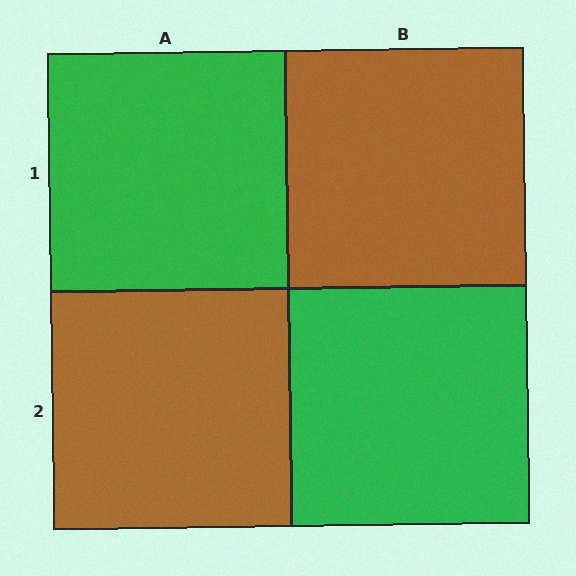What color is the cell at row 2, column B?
Green.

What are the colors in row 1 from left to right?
Green, brown.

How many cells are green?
2 cells are green.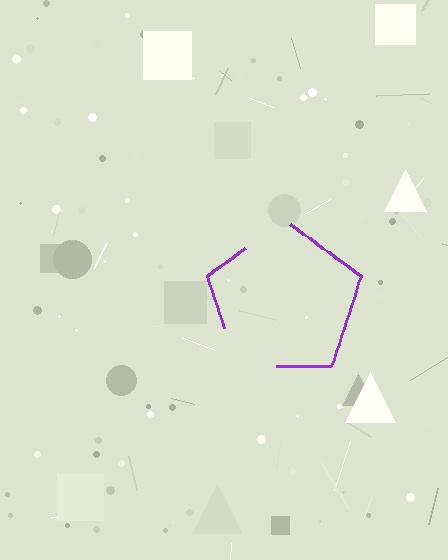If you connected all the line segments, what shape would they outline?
They would outline a pentagon.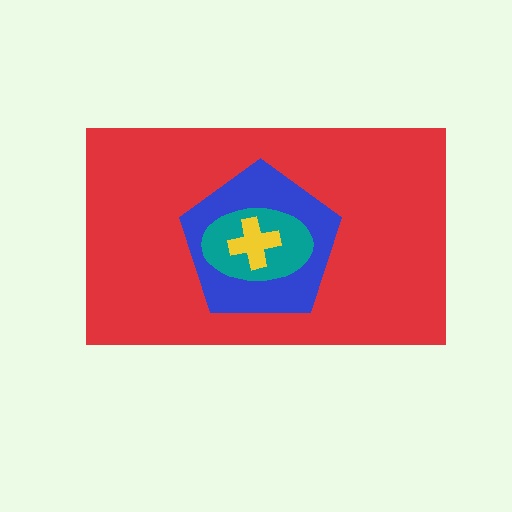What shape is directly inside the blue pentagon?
The teal ellipse.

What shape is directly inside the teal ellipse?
The yellow cross.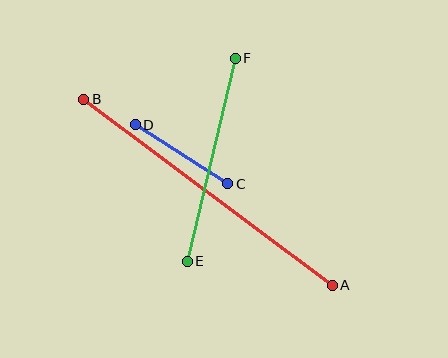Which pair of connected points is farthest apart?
Points A and B are farthest apart.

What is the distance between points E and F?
The distance is approximately 209 pixels.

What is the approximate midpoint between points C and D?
The midpoint is at approximately (182, 154) pixels.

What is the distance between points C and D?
The distance is approximately 110 pixels.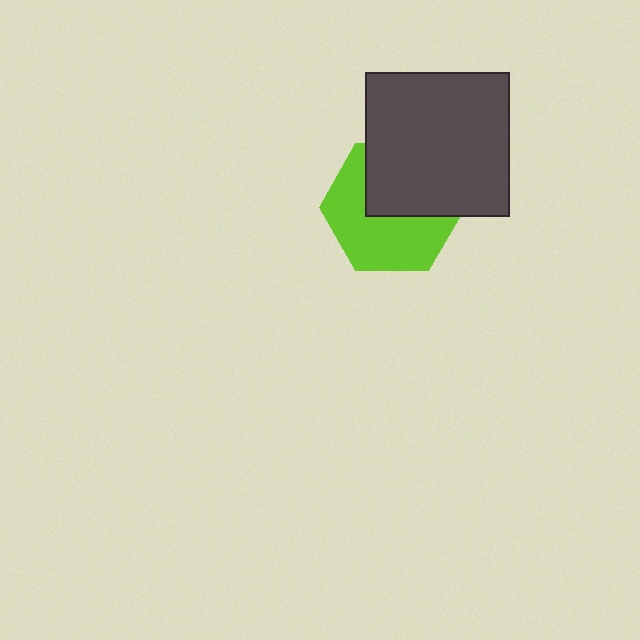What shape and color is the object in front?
The object in front is a dark gray square.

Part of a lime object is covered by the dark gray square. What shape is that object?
It is a hexagon.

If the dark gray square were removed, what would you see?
You would see the complete lime hexagon.